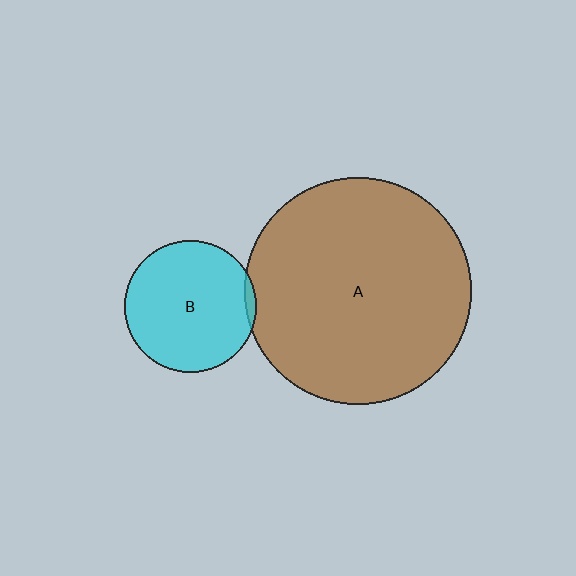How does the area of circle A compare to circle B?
Approximately 3.0 times.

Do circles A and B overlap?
Yes.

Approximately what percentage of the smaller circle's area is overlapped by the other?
Approximately 5%.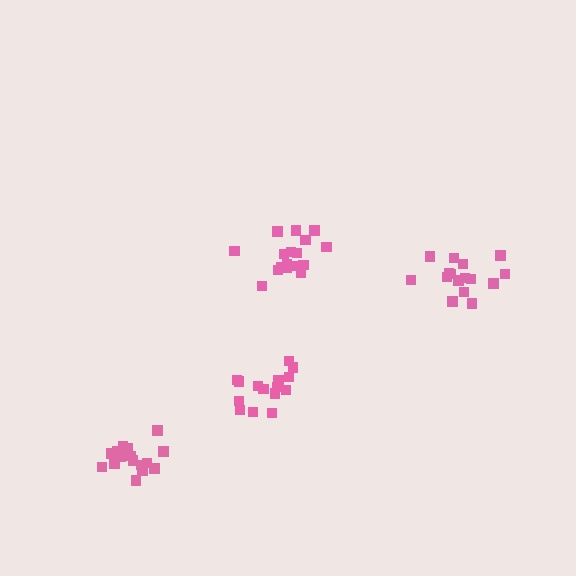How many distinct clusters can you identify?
There are 4 distinct clusters.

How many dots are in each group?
Group 1: 16 dots, Group 2: 17 dots, Group 3: 15 dots, Group 4: 17 dots (65 total).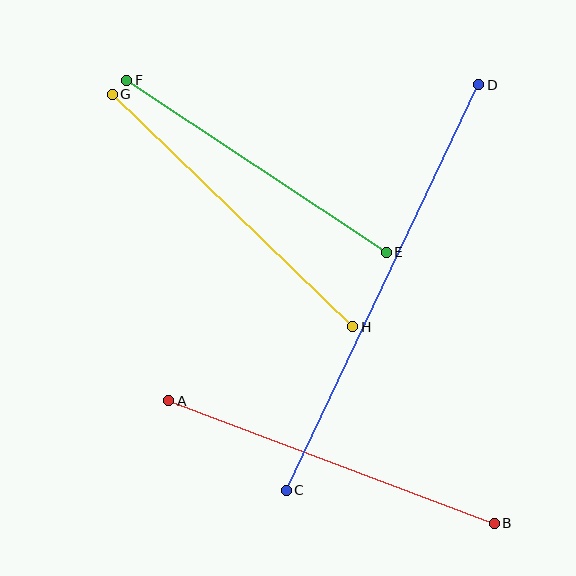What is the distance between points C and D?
The distance is approximately 449 pixels.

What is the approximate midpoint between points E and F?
The midpoint is at approximately (256, 166) pixels.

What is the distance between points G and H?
The distance is approximately 334 pixels.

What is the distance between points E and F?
The distance is approximately 312 pixels.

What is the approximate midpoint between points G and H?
The midpoint is at approximately (232, 211) pixels.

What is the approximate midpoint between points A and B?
The midpoint is at approximately (331, 462) pixels.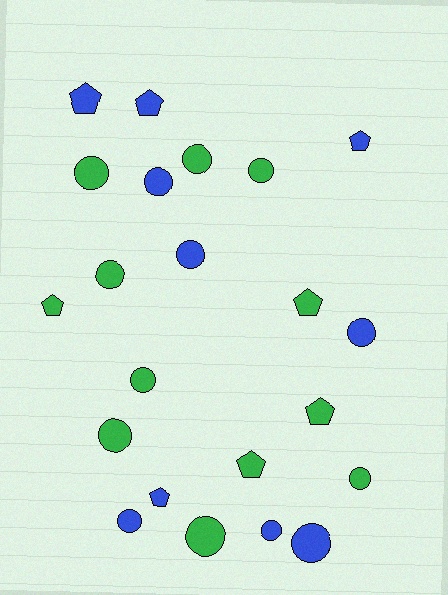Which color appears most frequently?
Green, with 12 objects.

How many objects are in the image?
There are 22 objects.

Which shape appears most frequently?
Circle, with 14 objects.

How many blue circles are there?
There are 6 blue circles.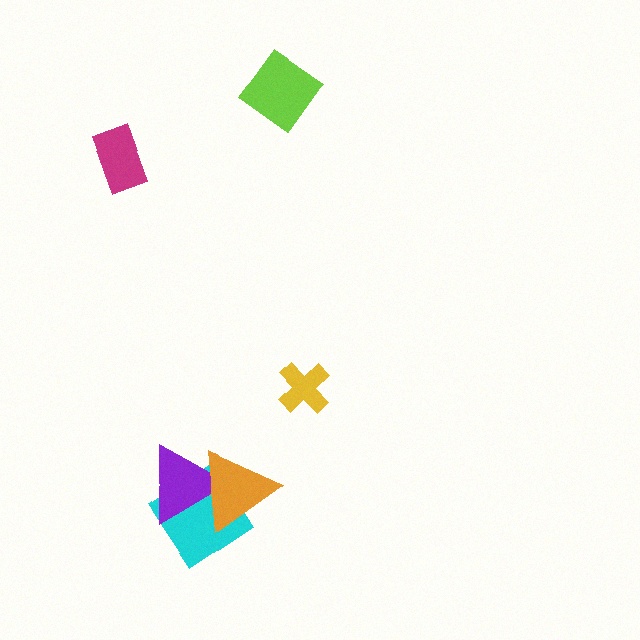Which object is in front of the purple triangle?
The orange triangle is in front of the purple triangle.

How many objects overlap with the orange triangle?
2 objects overlap with the orange triangle.